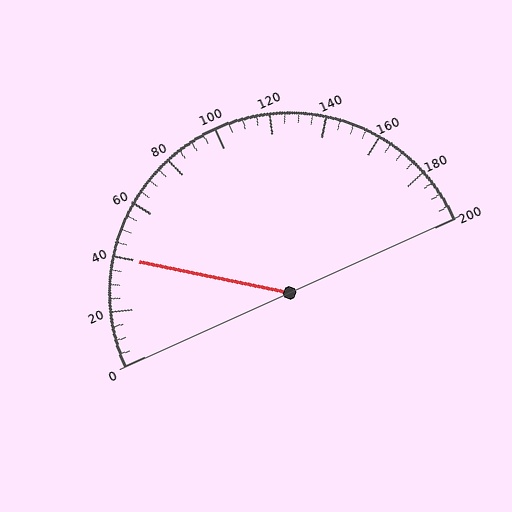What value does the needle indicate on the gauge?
The needle indicates approximately 40.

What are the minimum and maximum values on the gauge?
The gauge ranges from 0 to 200.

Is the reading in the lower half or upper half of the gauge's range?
The reading is in the lower half of the range (0 to 200).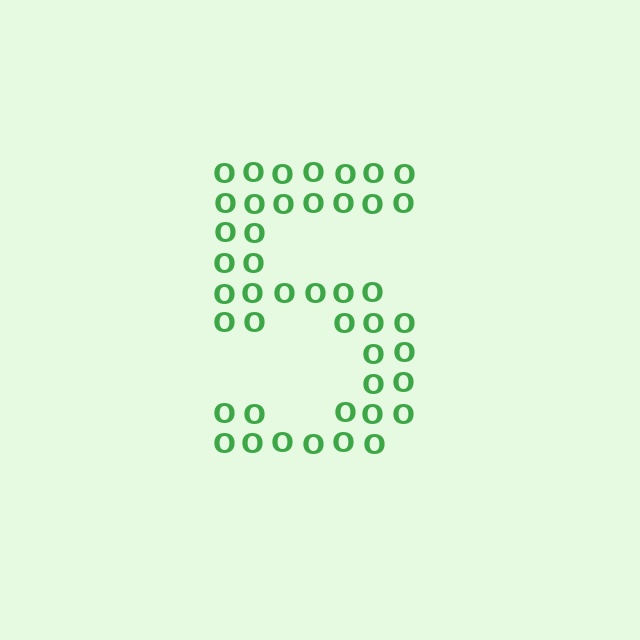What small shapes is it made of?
It is made of small letter O's.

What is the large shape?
The large shape is the digit 5.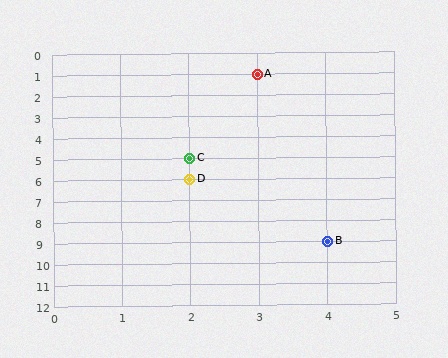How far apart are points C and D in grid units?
Points C and D are 1 row apart.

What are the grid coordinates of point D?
Point D is at grid coordinates (2, 6).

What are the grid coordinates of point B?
Point B is at grid coordinates (4, 9).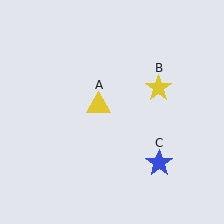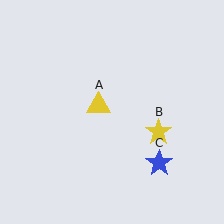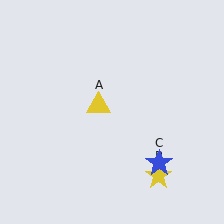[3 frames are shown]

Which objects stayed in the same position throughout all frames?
Yellow triangle (object A) and blue star (object C) remained stationary.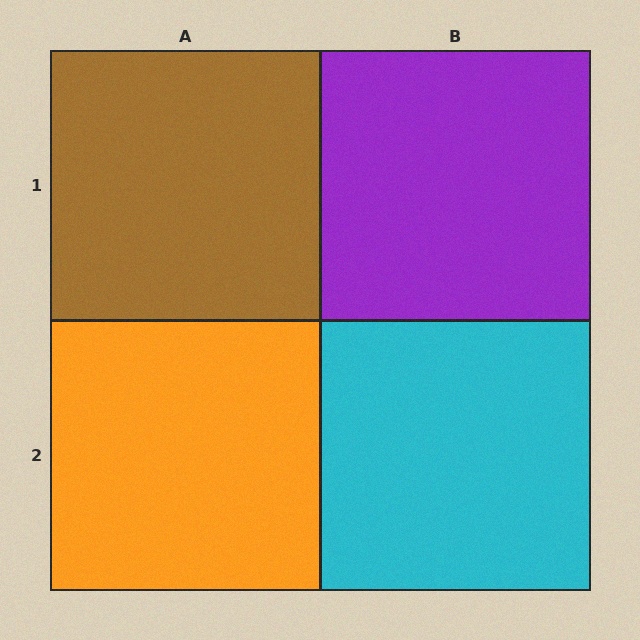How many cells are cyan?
1 cell is cyan.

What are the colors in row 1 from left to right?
Brown, purple.